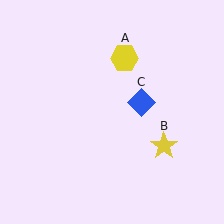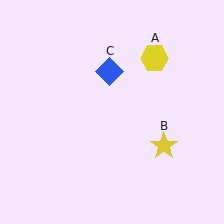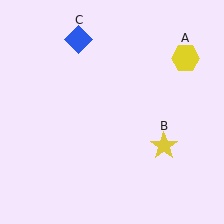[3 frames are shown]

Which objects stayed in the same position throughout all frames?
Yellow star (object B) remained stationary.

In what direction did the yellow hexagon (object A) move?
The yellow hexagon (object A) moved right.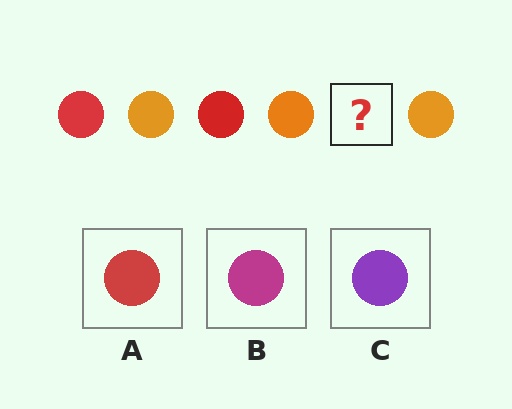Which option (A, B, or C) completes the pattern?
A.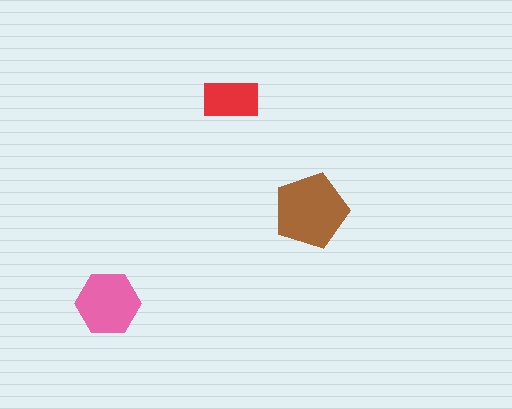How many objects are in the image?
There are 3 objects in the image.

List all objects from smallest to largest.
The red rectangle, the pink hexagon, the brown pentagon.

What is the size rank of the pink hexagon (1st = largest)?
2nd.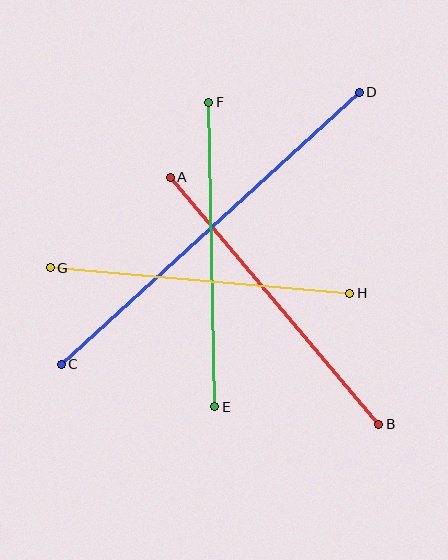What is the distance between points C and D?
The distance is approximately 403 pixels.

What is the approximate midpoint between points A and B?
The midpoint is at approximately (275, 301) pixels.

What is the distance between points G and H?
The distance is approximately 301 pixels.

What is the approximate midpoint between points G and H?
The midpoint is at approximately (200, 280) pixels.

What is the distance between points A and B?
The distance is approximately 323 pixels.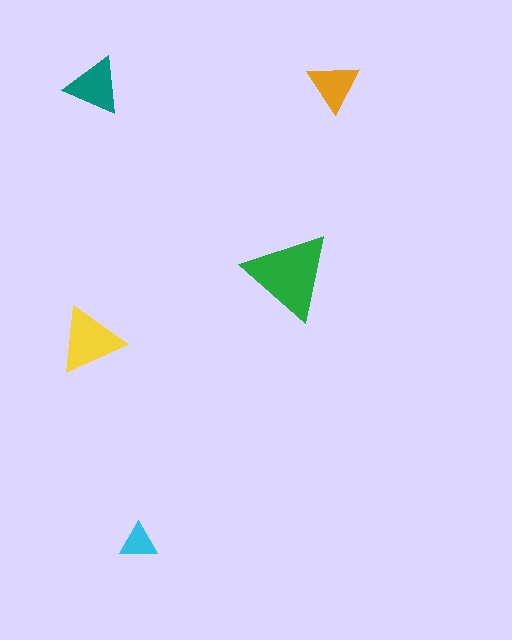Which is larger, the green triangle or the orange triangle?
The green one.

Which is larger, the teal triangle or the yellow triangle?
The yellow one.